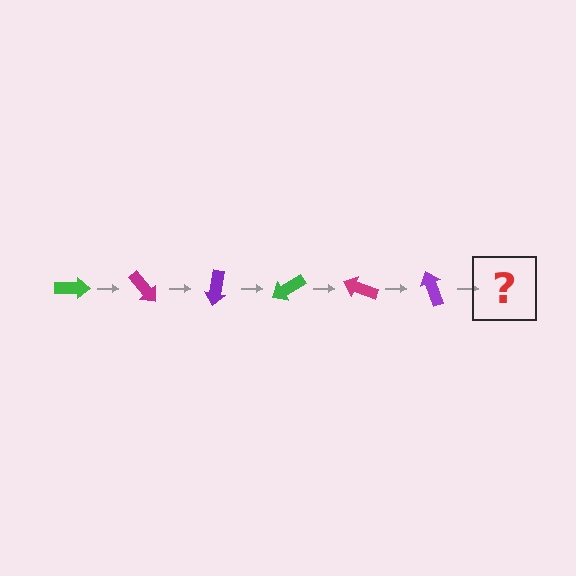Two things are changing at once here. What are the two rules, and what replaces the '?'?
The two rules are that it rotates 50 degrees each step and the color cycles through green, magenta, and purple. The '?' should be a green arrow, rotated 300 degrees from the start.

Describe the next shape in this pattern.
It should be a green arrow, rotated 300 degrees from the start.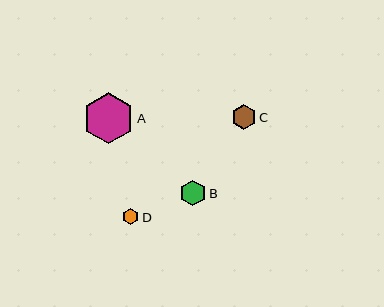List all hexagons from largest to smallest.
From largest to smallest: A, B, C, D.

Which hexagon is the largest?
Hexagon A is the largest with a size of approximately 51 pixels.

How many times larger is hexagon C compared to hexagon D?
Hexagon C is approximately 1.5 times the size of hexagon D.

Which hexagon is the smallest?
Hexagon D is the smallest with a size of approximately 16 pixels.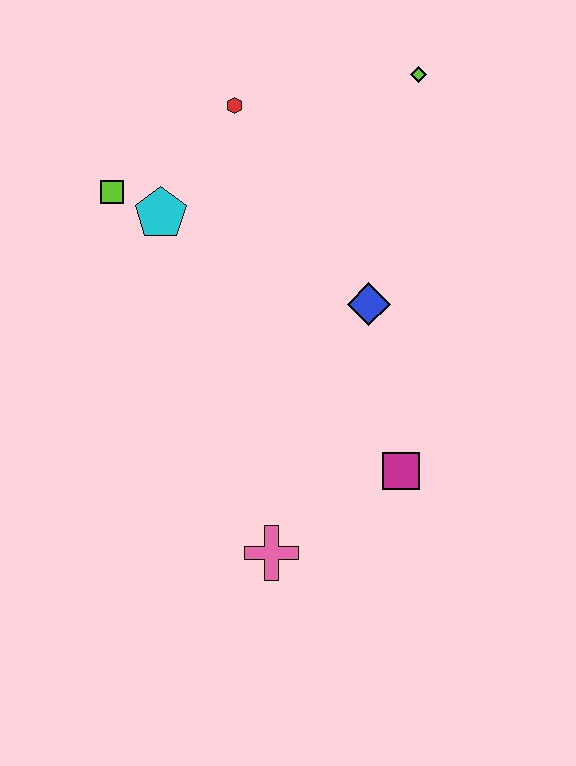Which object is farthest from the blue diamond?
The lime square is farthest from the blue diamond.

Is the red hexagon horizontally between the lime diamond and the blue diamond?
No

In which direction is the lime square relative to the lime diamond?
The lime square is to the left of the lime diamond.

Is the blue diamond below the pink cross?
No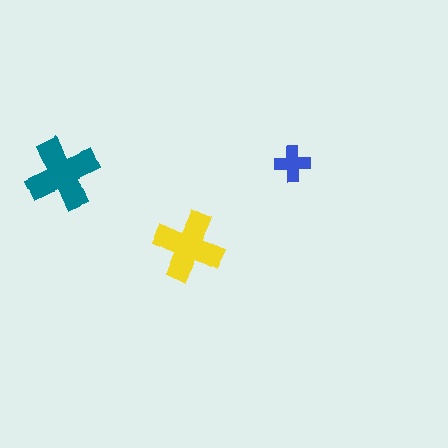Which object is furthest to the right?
The blue cross is rightmost.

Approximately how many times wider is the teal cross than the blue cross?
About 2 times wider.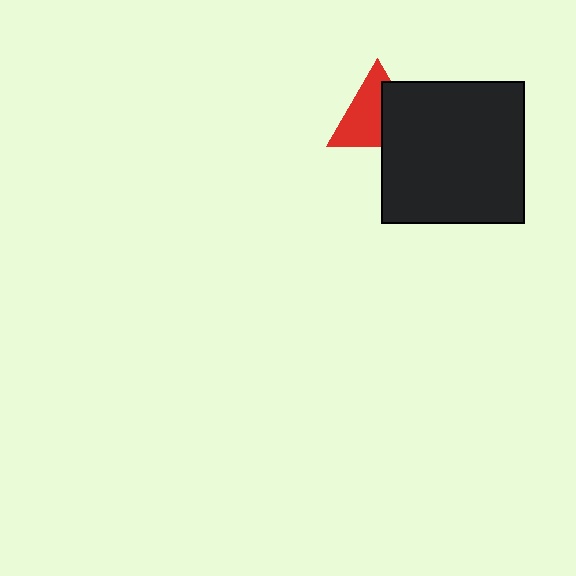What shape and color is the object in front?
The object in front is a black square.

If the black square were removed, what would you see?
You would see the complete red triangle.